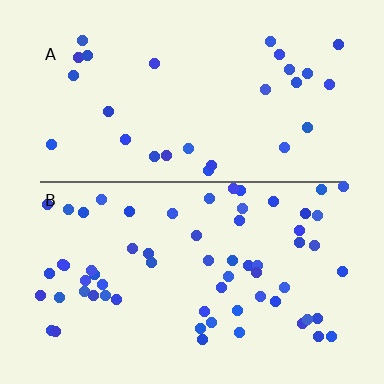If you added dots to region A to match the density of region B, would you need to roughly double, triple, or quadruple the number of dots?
Approximately double.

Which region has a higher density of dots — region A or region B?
B (the bottom).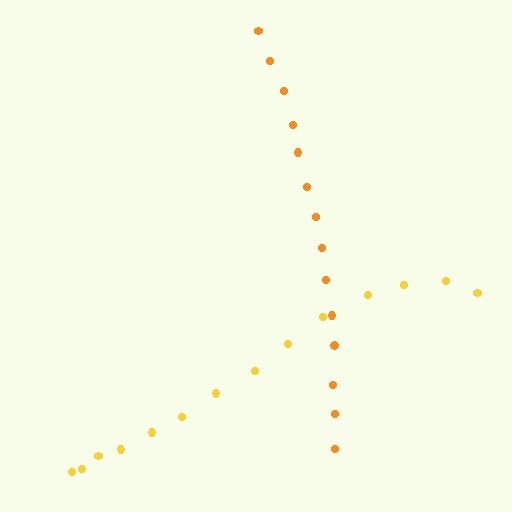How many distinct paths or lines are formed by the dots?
There are 2 distinct paths.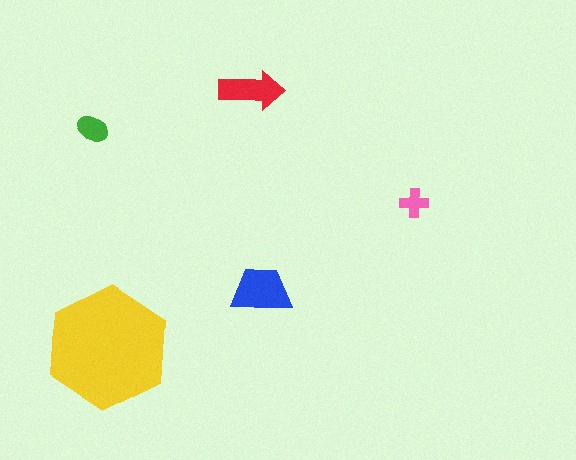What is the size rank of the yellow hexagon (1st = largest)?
1st.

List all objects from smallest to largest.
The pink cross, the green ellipse, the red arrow, the blue trapezoid, the yellow hexagon.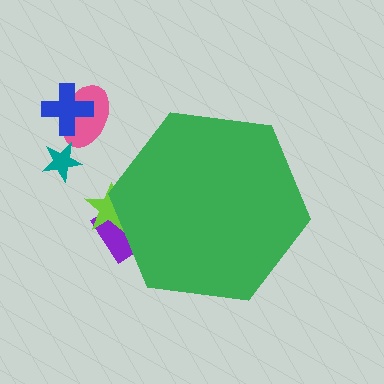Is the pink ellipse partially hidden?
No, the pink ellipse is fully visible.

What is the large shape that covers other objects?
A green hexagon.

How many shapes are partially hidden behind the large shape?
2 shapes are partially hidden.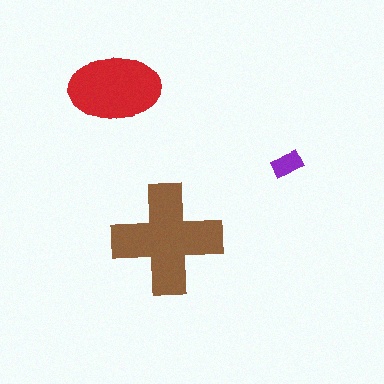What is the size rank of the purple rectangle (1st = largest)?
3rd.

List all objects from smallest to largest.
The purple rectangle, the red ellipse, the brown cross.